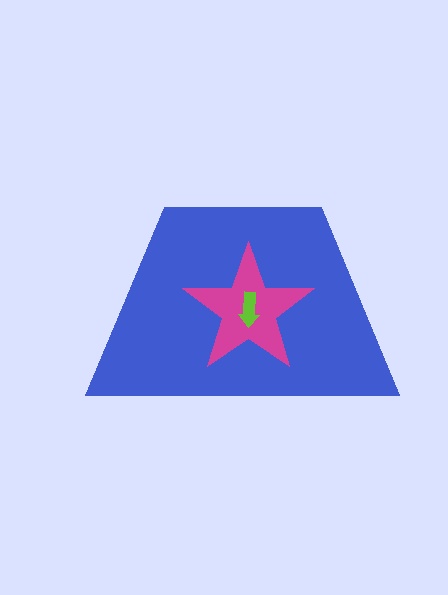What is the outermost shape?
The blue trapezoid.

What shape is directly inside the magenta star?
The lime arrow.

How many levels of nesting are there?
3.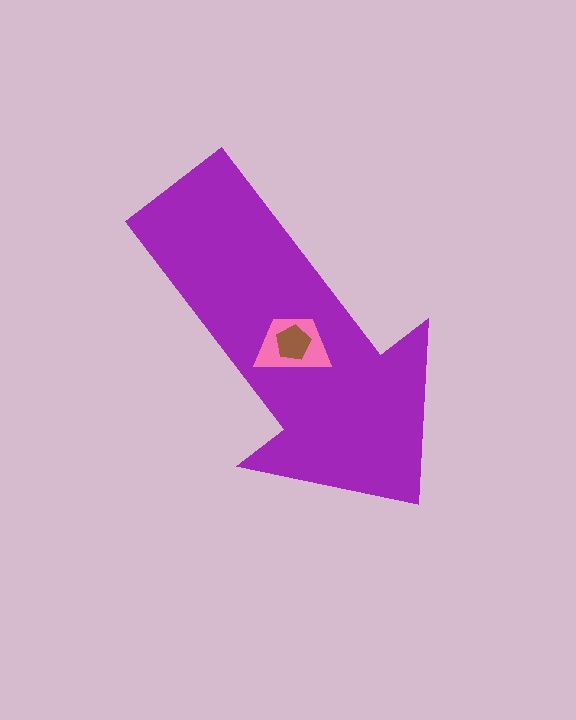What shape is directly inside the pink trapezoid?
The brown pentagon.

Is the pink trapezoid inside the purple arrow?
Yes.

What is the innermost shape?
The brown pentagon.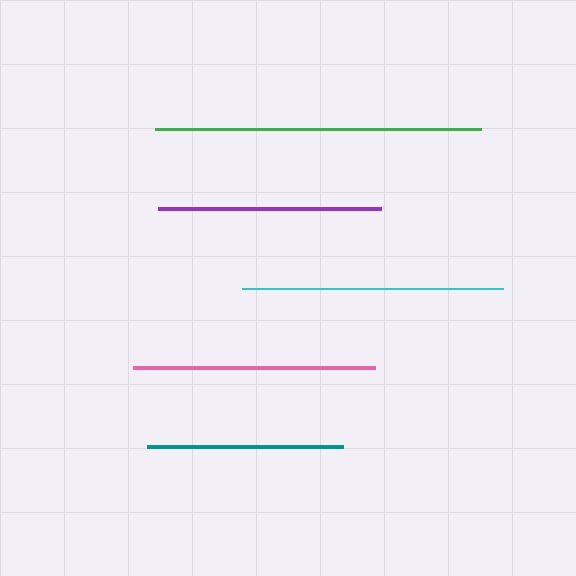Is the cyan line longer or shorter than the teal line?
The cyan line is longer than the teal line.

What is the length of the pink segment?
The pink segment is approximately 242 pixels long.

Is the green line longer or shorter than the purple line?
The green line is longer than the purple line.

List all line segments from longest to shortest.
From longest to shortest: green, cyan, pink, purple, teal.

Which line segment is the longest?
The green line is the longest at approximately 327 pixels.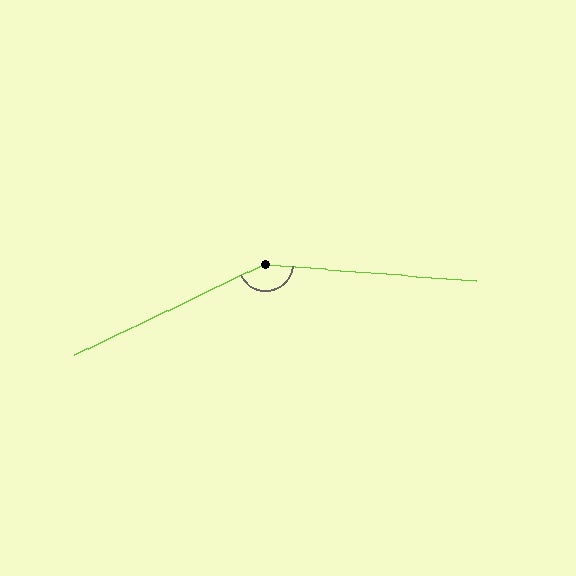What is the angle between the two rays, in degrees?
Approximately 150 degrees.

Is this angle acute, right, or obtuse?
It is obtuse.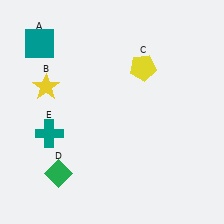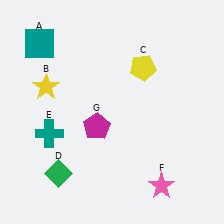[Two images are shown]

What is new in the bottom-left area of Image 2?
A magenta pentagon (G) was added in the bottom-left area of Image 2.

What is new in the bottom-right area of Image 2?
A pink star (F) was added in the bottom-right area of Image 2.